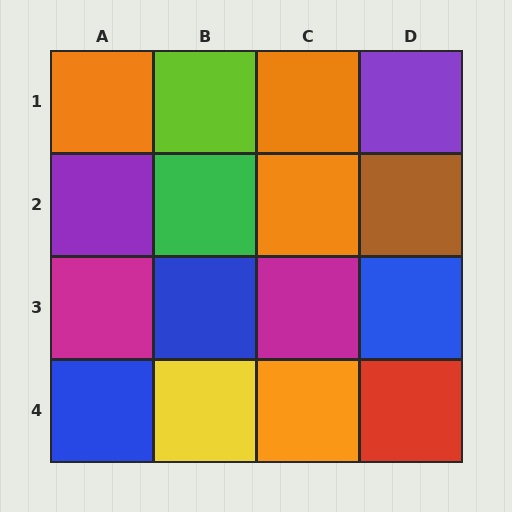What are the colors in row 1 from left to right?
Orange, lime, orange, purple.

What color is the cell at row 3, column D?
Blue.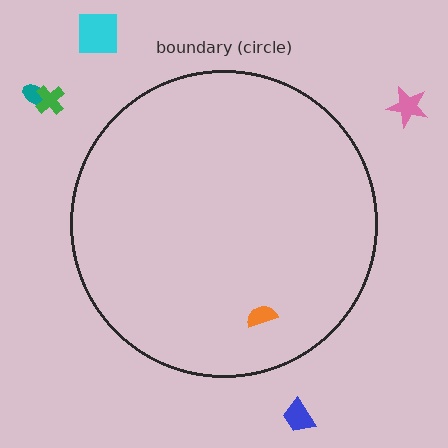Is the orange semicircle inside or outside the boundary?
Inside.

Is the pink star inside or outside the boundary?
Outside.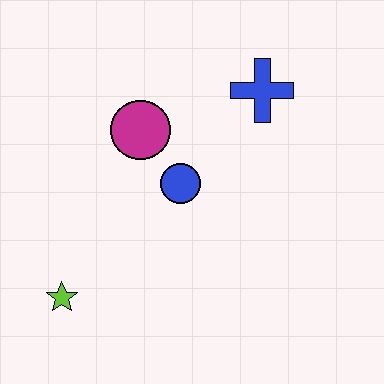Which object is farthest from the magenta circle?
The lime star is farthest from the magenta circle.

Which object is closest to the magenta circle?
The blue circle is closest to the magenta circle.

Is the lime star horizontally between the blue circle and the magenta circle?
No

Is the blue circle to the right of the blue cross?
No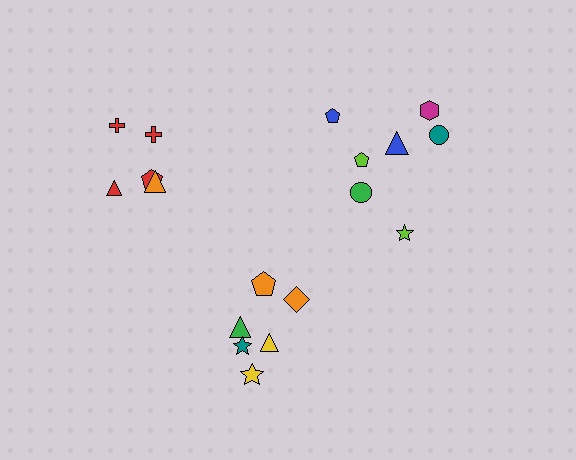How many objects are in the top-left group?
There are 5 objects.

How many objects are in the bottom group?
There are 6 objects.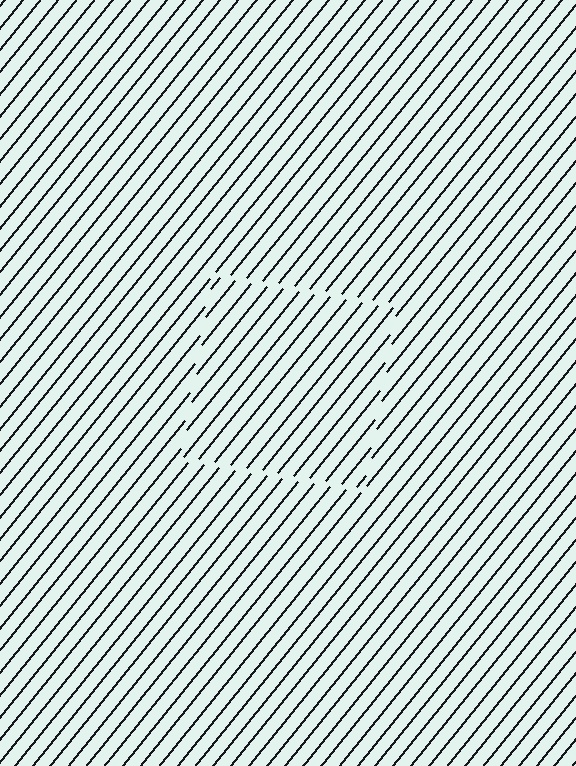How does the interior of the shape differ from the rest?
The interior of the shape contains the same grating, shifted by half a period — the contour is defined by the phase discontinuity where line-ends from the inner and outer gratings abut.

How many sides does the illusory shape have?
4 sides — the line-ends trace a square.